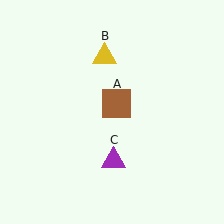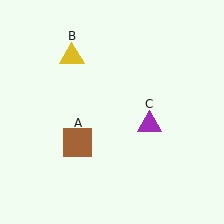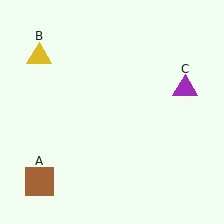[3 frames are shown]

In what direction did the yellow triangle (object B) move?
The yellow triangle (object B) moved left.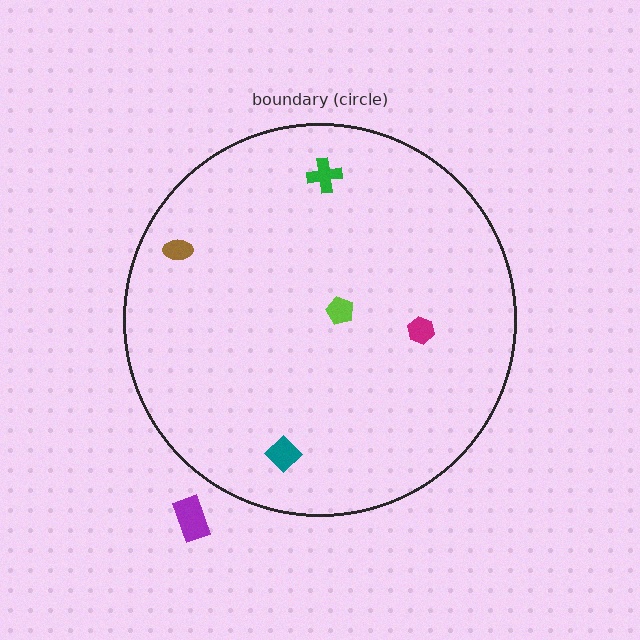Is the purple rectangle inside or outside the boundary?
Outside.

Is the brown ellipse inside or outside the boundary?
Inside.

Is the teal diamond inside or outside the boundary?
Inside.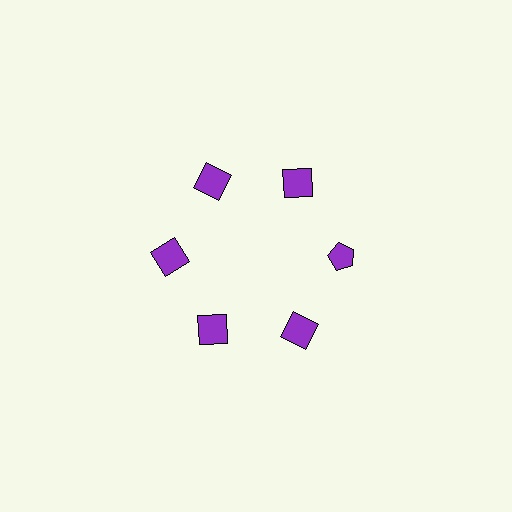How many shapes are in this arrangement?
There are 6 shapes arranged in a ring pattern.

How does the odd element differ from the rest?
It has a different shape: pentagon instead of square.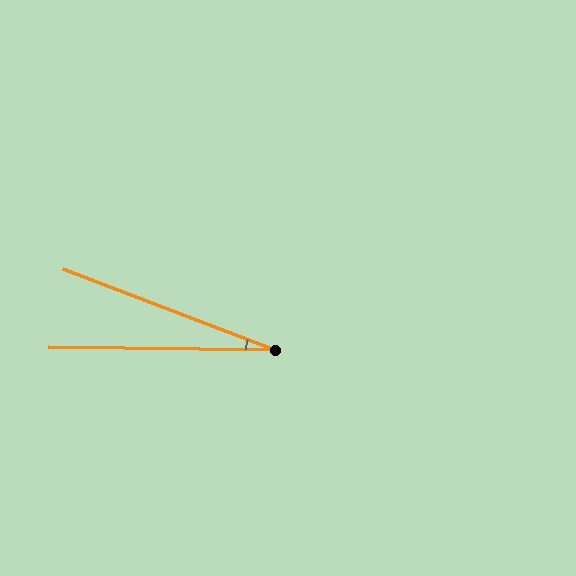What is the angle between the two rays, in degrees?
Approximately 20 degrees.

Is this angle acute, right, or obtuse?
It is acute.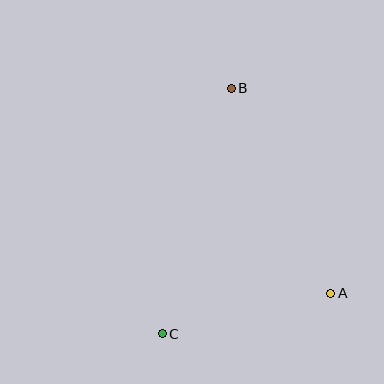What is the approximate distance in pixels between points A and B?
The distance between A and B is approximately 228 pixels.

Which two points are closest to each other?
Points A and C are closest to each other.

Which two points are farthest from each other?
Points B and C are farthest from each other.